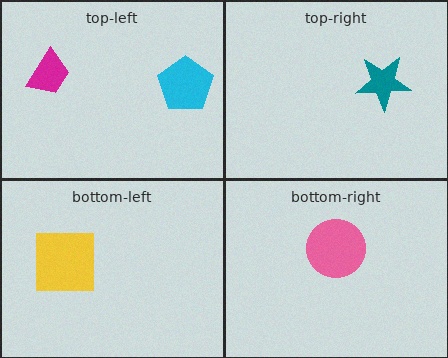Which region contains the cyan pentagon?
The top-left region.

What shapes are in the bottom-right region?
The pink circle.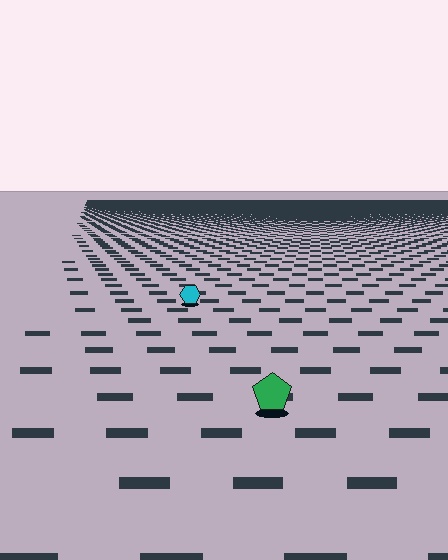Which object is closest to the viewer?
The green pentagon is closest. The texture marks near it are larger and more spread out.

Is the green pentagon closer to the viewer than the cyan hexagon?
Yes. The green pentagon is closer — you can tell from the texture gradient: the ground texture is coarser near it.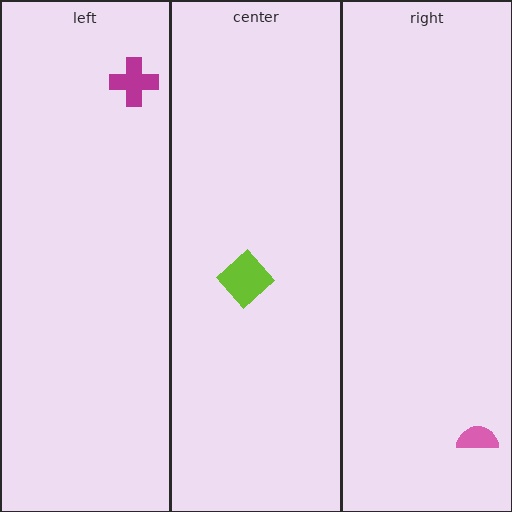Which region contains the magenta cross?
The left region.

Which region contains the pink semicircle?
The right region.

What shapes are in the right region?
The pink semicircle.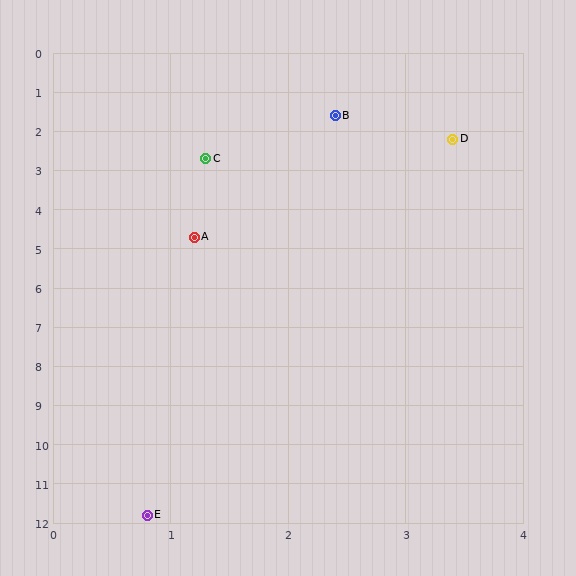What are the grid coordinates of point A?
Point A is at approximately (1.2, 4.7).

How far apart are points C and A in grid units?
Points C and A are about 2.0 grid units apart.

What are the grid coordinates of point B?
Point B is at approximately (2.4, 1.6).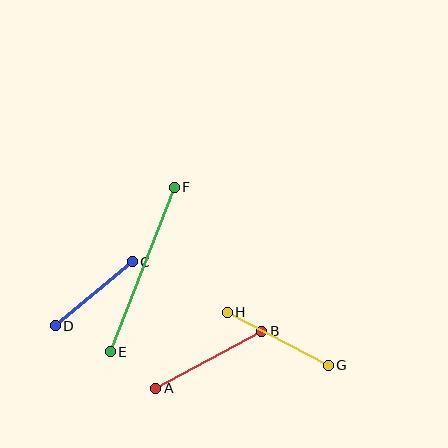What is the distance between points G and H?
The distance is approximately 114 pixels.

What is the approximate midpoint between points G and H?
The midpoint is at approximately (278, 339) pixels.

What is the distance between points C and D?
The distance is approximately 100 pixels.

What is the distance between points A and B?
The distance is approximately 120 pixels.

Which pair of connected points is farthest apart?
Points E and F are farthest apart.